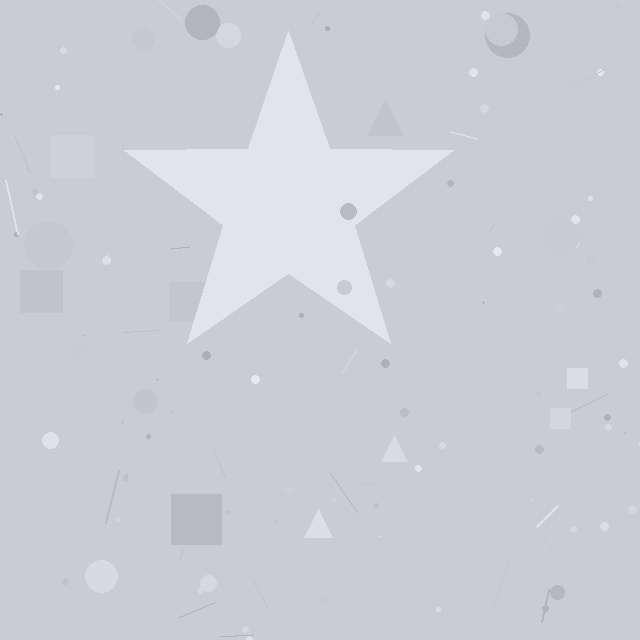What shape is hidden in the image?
A star is hidden in the image.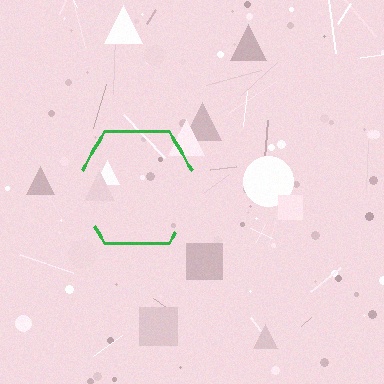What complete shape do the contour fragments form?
The contour fragments form a hexagon.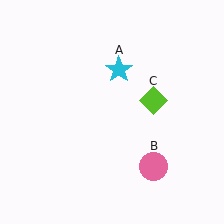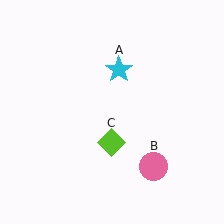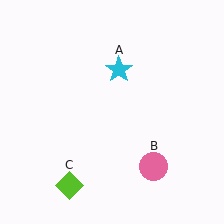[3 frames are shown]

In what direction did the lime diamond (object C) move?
The lime diamond (object C) moved down and to the left.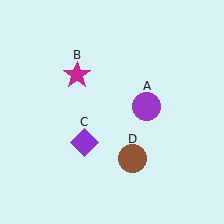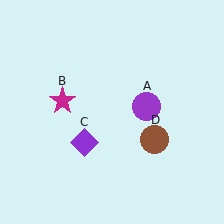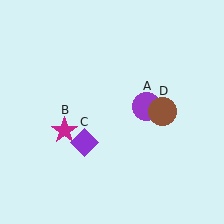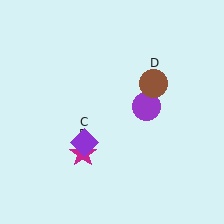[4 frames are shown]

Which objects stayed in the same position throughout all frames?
Purple circle (object A) and purple diamond (object C) remained stationary.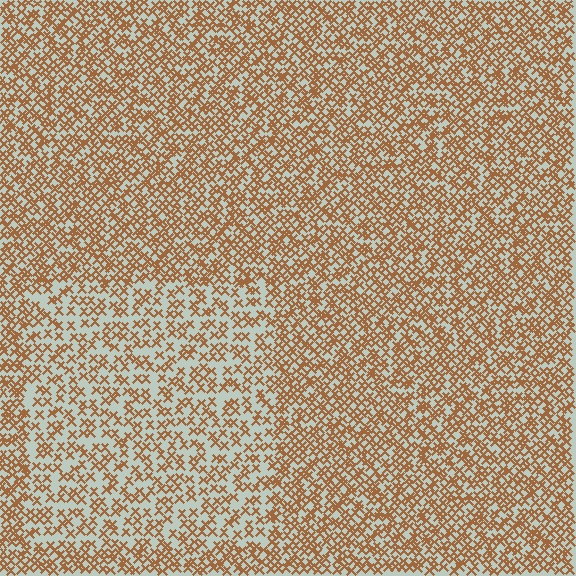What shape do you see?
I see a rectangle.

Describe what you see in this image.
The image contains small brown elements arranged at two different densities. A rectangle-shaped region is visible where the elements are less densely packed than the surrounding area.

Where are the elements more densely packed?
The elements are more densely packed outside the rectangle boundary.